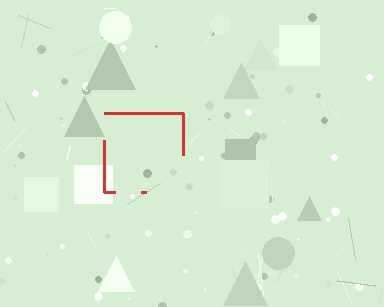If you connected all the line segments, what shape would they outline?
They would outline a square.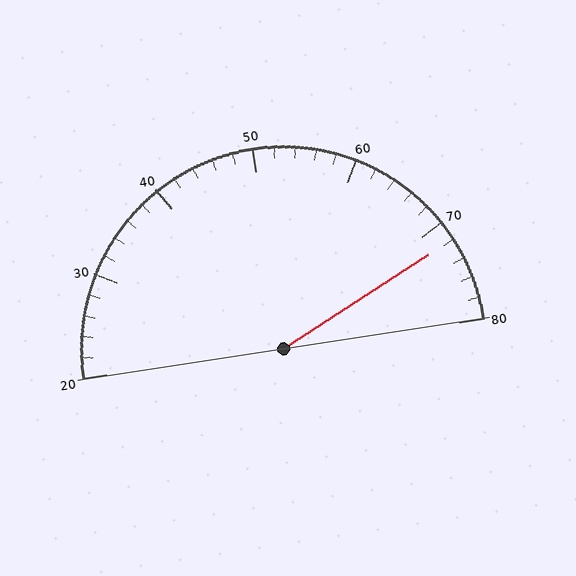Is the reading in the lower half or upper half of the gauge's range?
The reading is in the upper half of the range (20 to 80).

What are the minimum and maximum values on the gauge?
The gauge ranges from 20 to 80.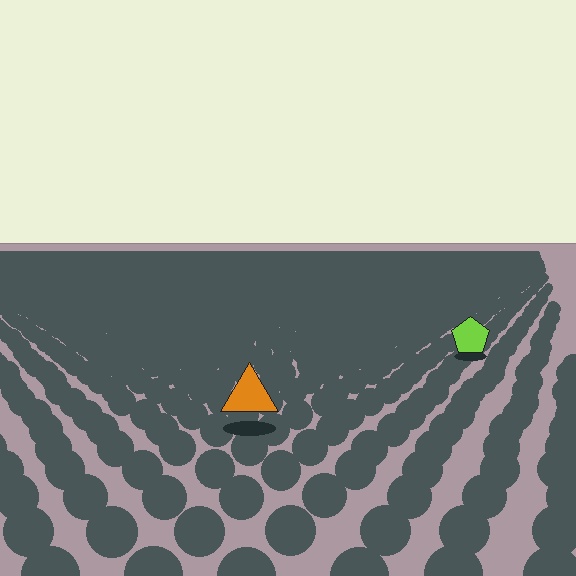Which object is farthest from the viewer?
The lime pentagon is farthest from the viewer. It appears smaller and the ground texture around it is denser.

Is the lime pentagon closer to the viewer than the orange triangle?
No. The orange triangle is closer — you can tell from the texture gradient: the ground texture is coarser near it.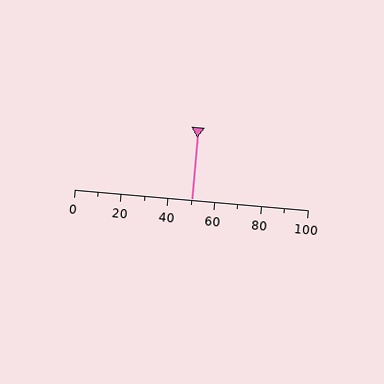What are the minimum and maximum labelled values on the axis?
The axis runs from 0 to 100.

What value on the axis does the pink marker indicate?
The marker indicates approximately 50.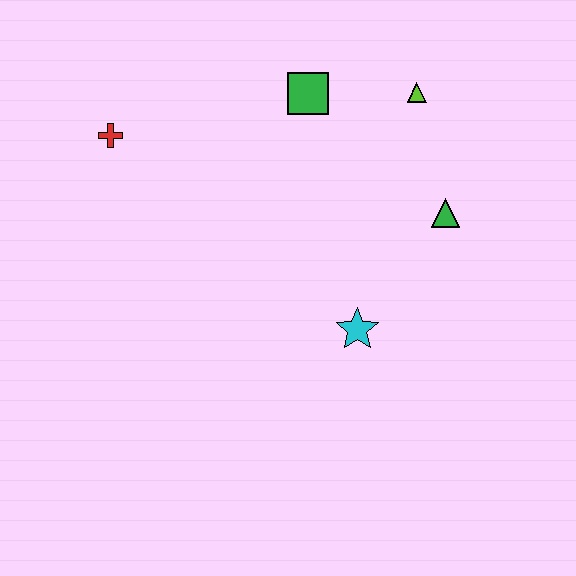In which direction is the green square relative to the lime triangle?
The green square is to the left of the lime triangle.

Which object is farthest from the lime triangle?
The red cross is farthest from the lime triangle.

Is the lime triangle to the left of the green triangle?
Yes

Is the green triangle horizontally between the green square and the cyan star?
No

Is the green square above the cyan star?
Yes